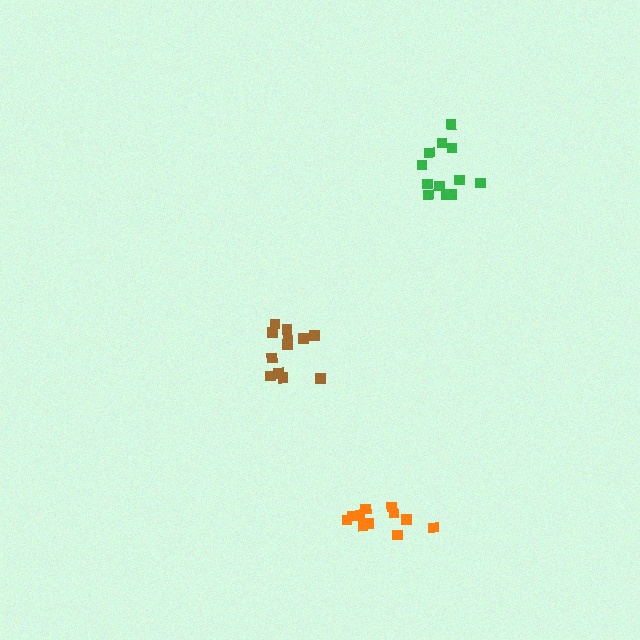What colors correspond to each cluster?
The clusters are colored: green, brown, orange.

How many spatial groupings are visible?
There are 3 spatial groupings.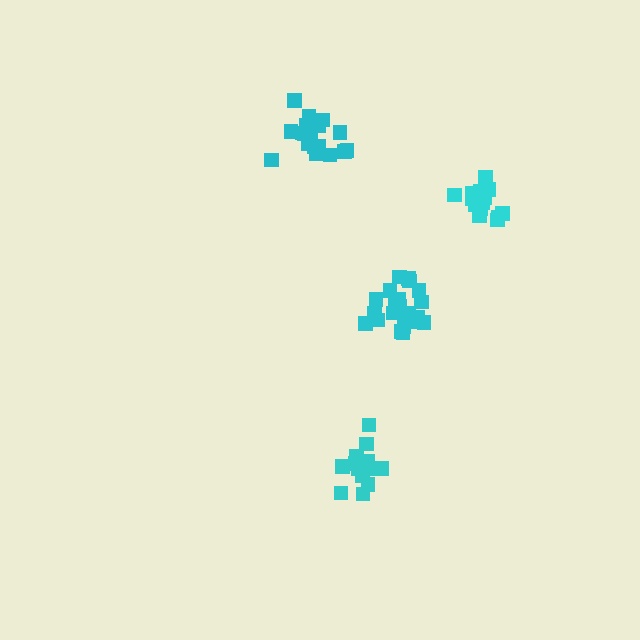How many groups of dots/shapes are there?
There are 4 groups.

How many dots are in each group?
Group 1: 15 dots, Group 2: 15 dots, Group 3: 20 dots, Group 4: 21 dots (71 total).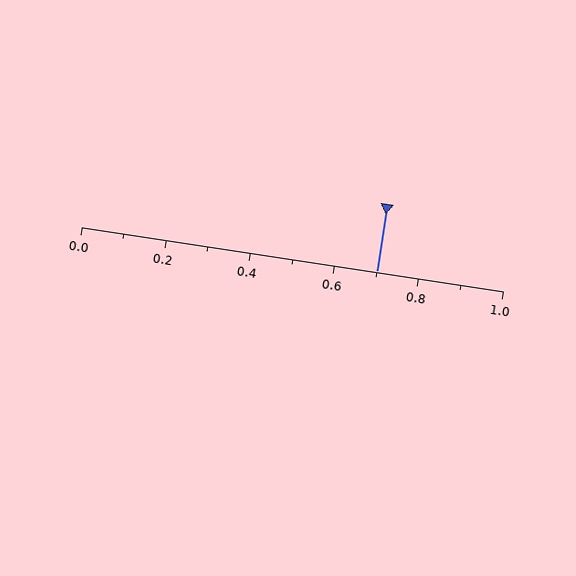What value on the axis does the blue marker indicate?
The marker indicates approximately 0.7.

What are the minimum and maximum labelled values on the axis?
The axis runs from 0.0 to 1.0.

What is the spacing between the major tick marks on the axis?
The major ticks are spaced 0.2 apart.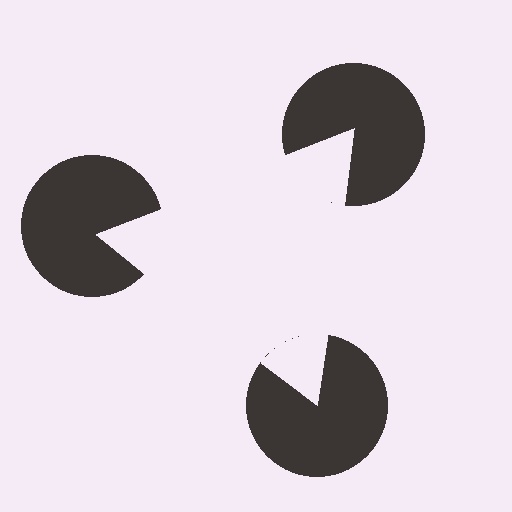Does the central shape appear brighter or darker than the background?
It typically appears slightly brighter than the background, even though no actual brightness change is drawn.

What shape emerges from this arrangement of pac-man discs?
An illusory triangle — its edges are inferred from the aligned wedge cuts in the pac-man discs, not physically drawn.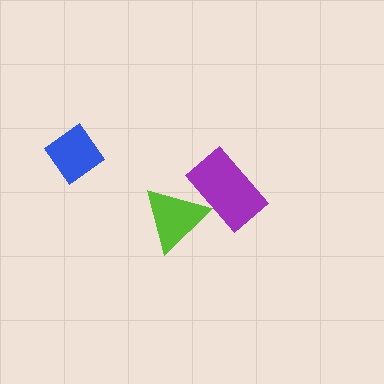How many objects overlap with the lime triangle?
1 object overlaps with the lime triangle.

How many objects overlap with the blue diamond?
0 objects overlap with the blue diamond.